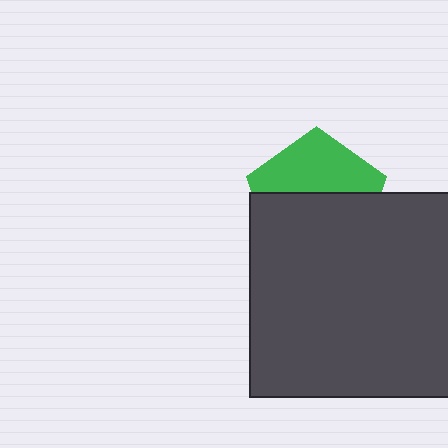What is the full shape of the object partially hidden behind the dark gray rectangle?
The partially hidden object is a green pentagon.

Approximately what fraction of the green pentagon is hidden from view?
Roughly 57% of the green pentagon is hidden behind the dark gray rectangle.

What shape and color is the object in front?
The object in front is a dark gray rectangle.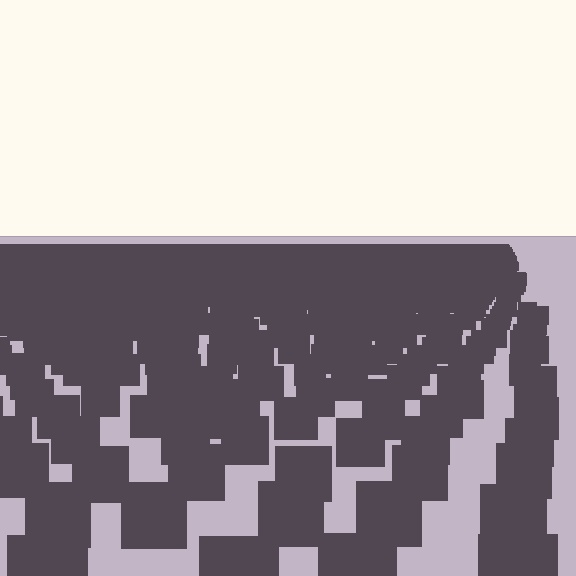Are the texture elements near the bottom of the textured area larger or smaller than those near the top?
Larger. Near the bottom, elements are closer to the viewer and appear at a bigger on-screen size.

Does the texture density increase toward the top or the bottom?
Density increases toward the top.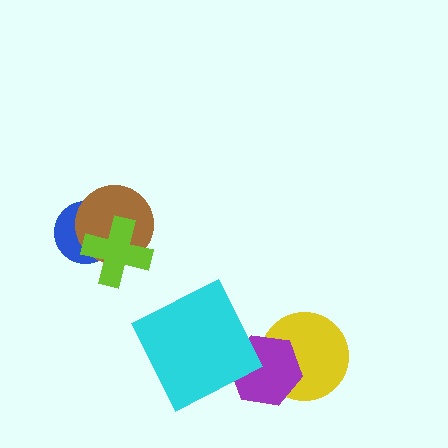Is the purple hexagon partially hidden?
Yes, it is partially covered by another shape.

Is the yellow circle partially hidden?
Yes, it is partially covered by another shape.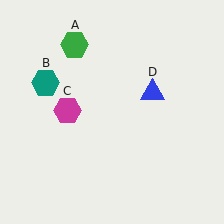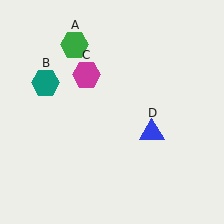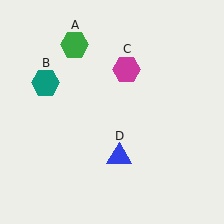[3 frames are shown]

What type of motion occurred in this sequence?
The magenta hexagon (object C), blue triangle (object D) rotated clockwise around the center of the scene.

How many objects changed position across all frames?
2 objects changed position: magenta hexagon (object C), blue triangle (object D).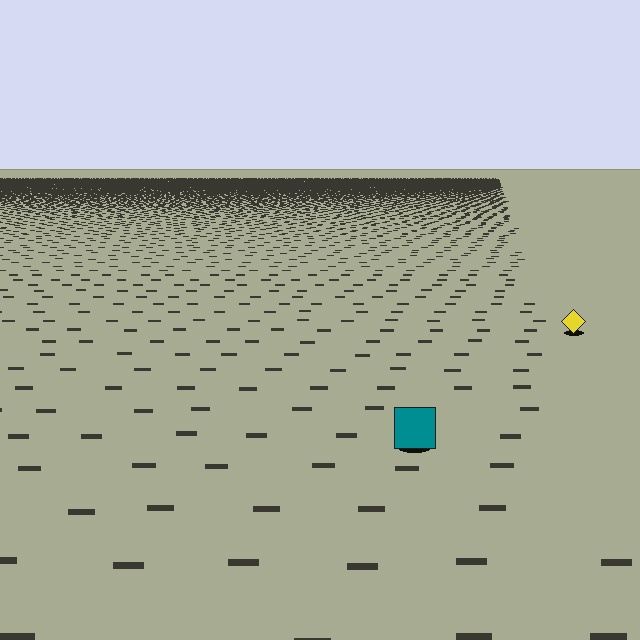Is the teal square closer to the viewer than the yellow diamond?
Yes. The teal square is closer — you can tell from the texture gradient: the ground texture is coarser near it.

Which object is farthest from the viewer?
The yellow diamond is farthest from the viewer. It appears smaller and the ground texture around it is denser.